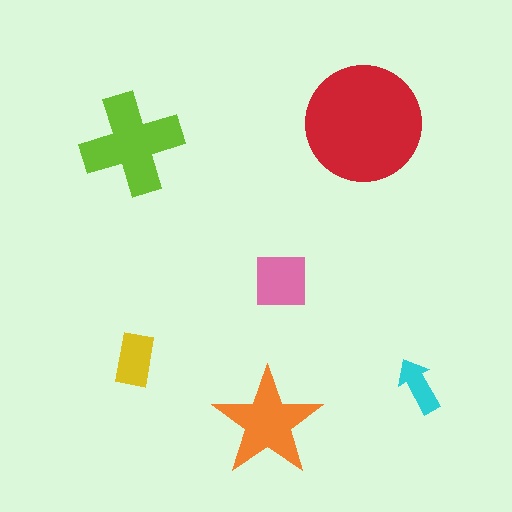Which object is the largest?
The red circle.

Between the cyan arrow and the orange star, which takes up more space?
The orange star.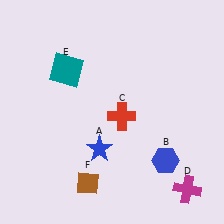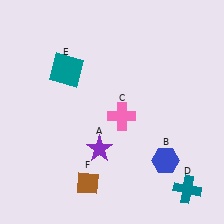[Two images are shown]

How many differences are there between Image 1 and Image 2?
There are 3 differences between the two images.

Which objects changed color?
A changed from blue to purple. C changed from red to pink. D changed from magenta to teal.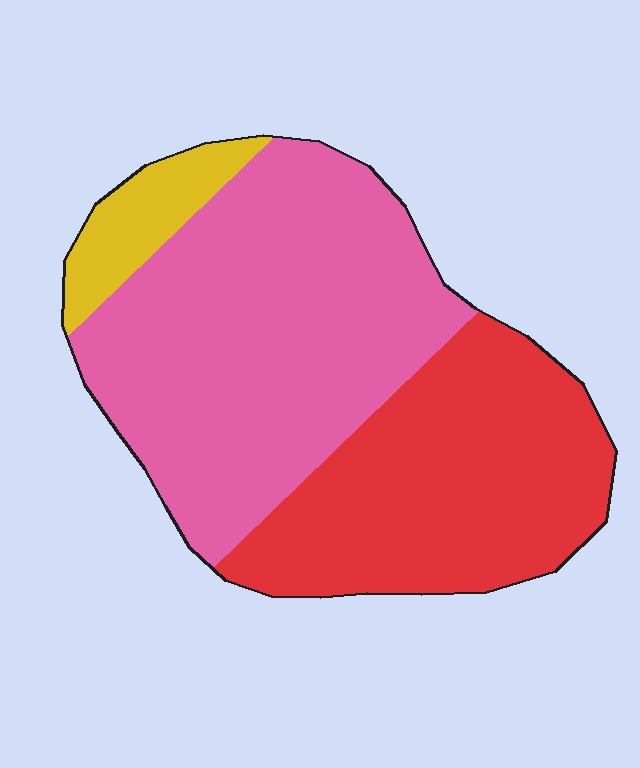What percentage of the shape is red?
Red covers 38% of the shape.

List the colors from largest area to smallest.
From largest to smallest: pink, red, yellow.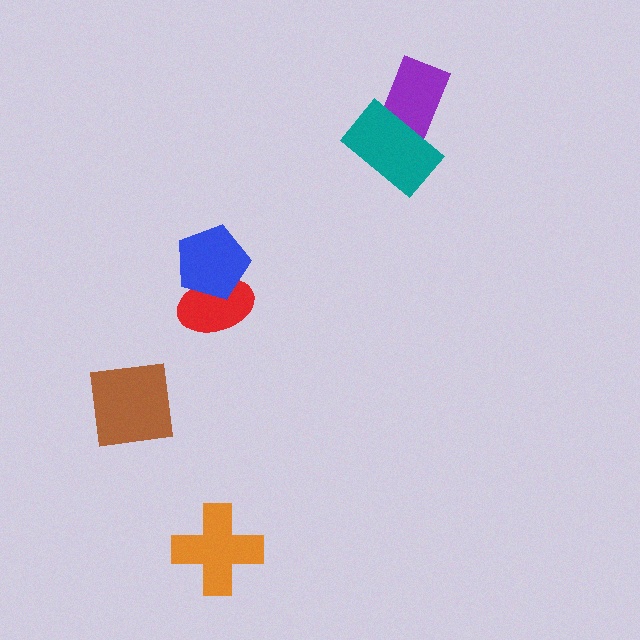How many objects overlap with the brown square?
0 objects overlap with the brown square.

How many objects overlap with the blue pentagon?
1 object overlaps with the blue pentagon.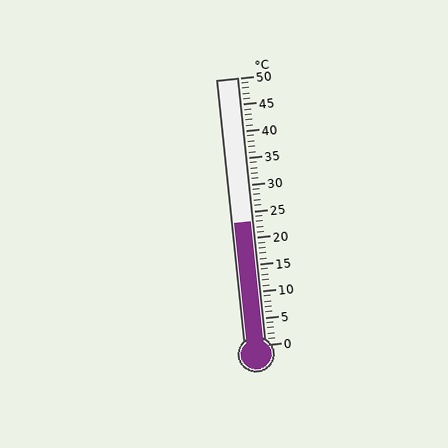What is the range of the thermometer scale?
The thermometer scale ranges from 0°C to 50°C.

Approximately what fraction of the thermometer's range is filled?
The thermometer is filled to approximately 45% of its range.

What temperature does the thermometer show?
The thermometer shows approximately 23°C.